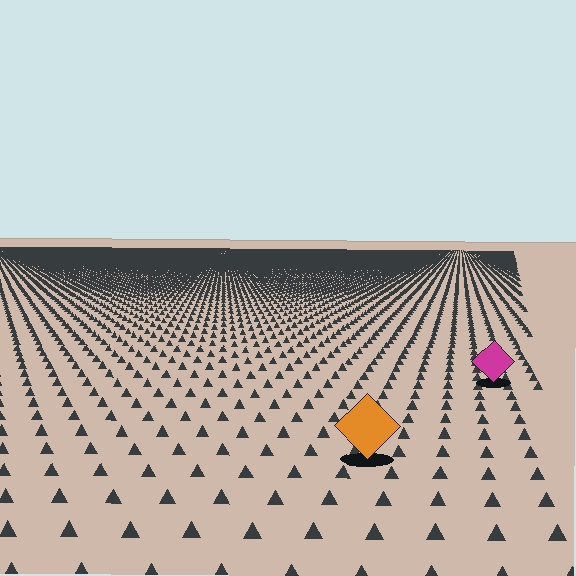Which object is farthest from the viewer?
The magenta diamond is farthest from the viewer. It appears smaller and the ground texture around it is denser.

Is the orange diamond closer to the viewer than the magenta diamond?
Yes. The orange diamond is closer — you can tell from the texture gradient: the ground texture is coarser near it.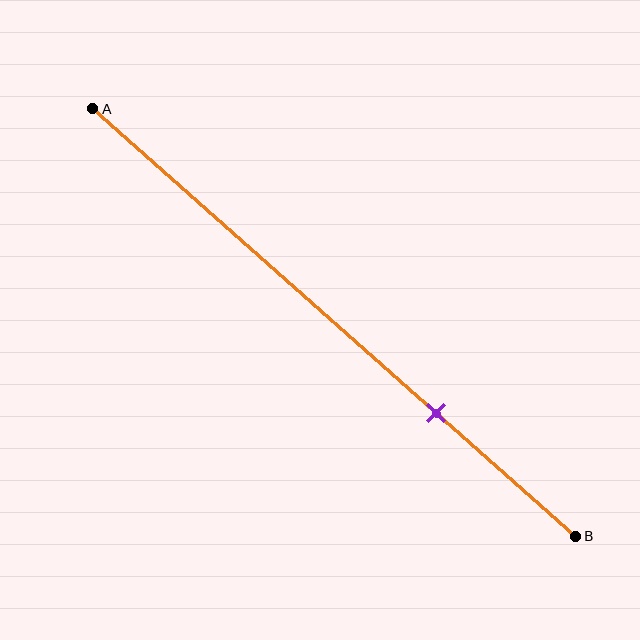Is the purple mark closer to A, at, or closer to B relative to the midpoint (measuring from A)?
The purple mark is closer to point B than the midpoint of segment AB.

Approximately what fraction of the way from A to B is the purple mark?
The purple mark is approximately 70% of the way from A to B.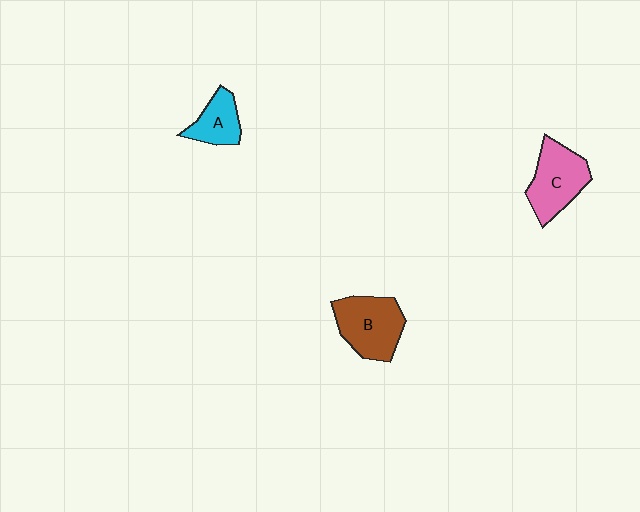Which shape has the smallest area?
Shape A (cyan).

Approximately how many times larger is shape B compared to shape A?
Approximately 1.7 times.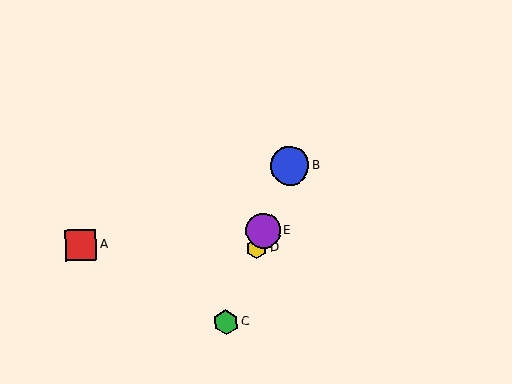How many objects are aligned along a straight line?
4 objects (B, C, D, E) are aligned along a straight line.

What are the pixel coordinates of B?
Object B is at (290, 166).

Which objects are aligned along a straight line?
Objects B, C, D, E are aligned along a straight line.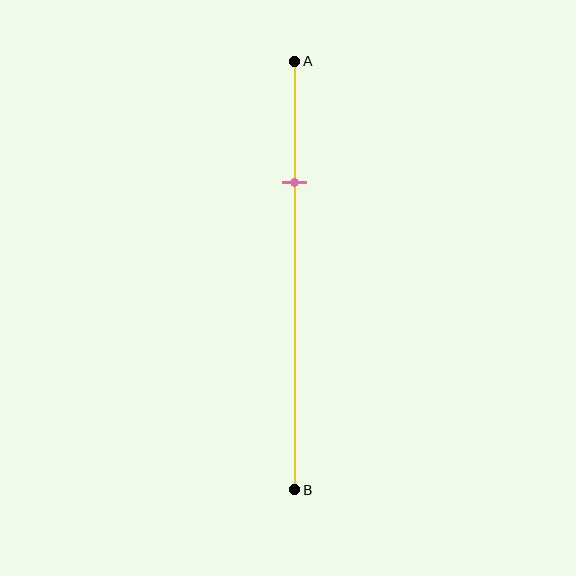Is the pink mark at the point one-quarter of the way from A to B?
No, the mark is at about 30% from A, not at the 25% one-quarter point.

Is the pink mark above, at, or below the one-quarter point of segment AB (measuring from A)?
The pink mark is below the one-quarter point of segment AB.